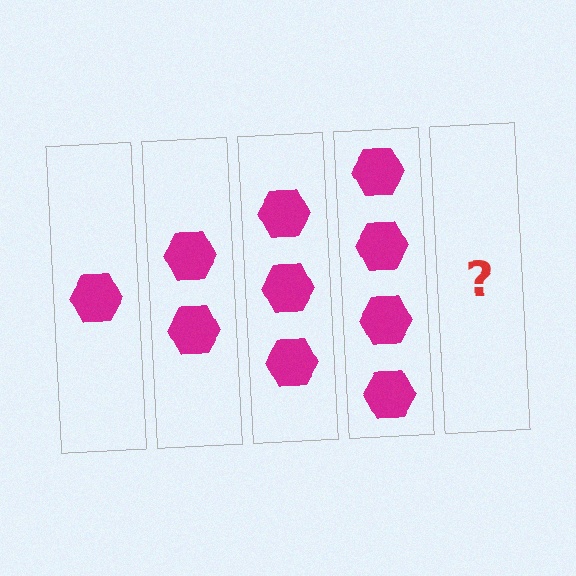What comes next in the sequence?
The next element should be 5 hexagons.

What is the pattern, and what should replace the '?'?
The pattern is that each step adds one more hexagon. The '?' should be 5 hexagons.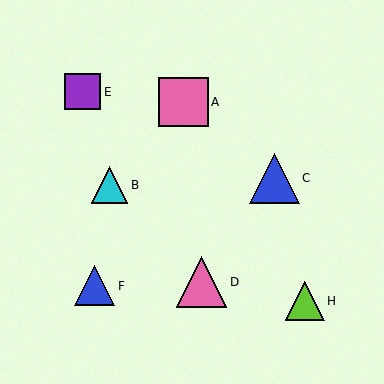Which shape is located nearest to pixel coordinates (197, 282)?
The pink triangle (labeled D) at (201, 282) is nearest to that location.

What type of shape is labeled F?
Shape F is a blue triangle.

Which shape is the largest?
The pink triangle (labeled D) is the largest.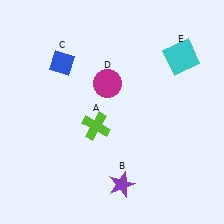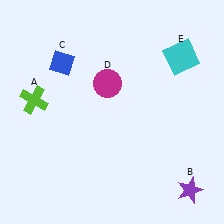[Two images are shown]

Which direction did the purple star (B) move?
The purple star (B) moved right.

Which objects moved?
The objects that moved are: the lime cross (A), the purple star (B).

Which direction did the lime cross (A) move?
The lime cross (A) moved left.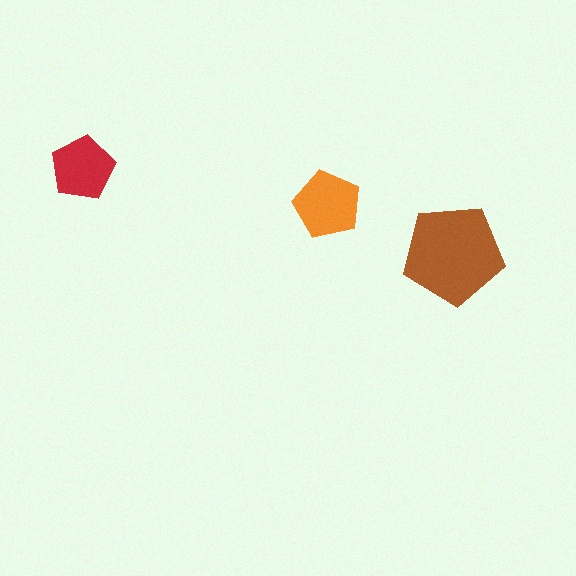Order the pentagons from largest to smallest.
the brown one, the orange one, the red one.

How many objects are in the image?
There are 3 objects in the image.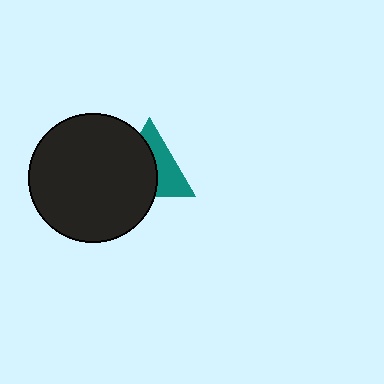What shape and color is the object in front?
The object in front is a black circle.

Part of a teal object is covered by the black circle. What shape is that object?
It is a triangle.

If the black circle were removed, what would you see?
You would see the complete teal triangle.